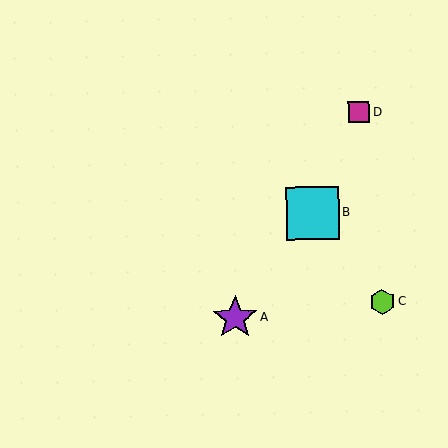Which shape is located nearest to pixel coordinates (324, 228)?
The cyan square (labeled B) at (313, 214) is nearest to that location.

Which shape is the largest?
The cyan square (labeled B) is the largest.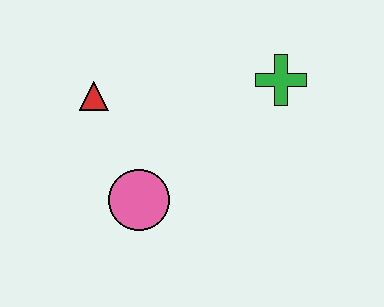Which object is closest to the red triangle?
The pink circle is closest to the red triangle.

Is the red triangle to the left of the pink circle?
Yes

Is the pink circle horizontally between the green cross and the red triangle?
Yes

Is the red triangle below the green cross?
Yes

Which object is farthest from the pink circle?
The green cross is farthest from the pink circle.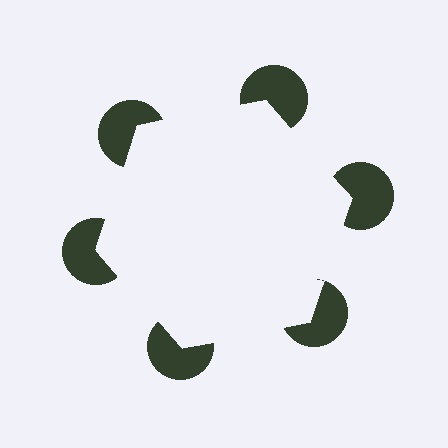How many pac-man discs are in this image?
There are 6 — one at each vertex of the illusory hexagon.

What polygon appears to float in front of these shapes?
An illusory hexagon — its edges are inferred from the aligned wedge cuts in the pac-man discs, not physically drawn.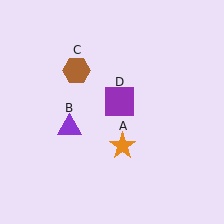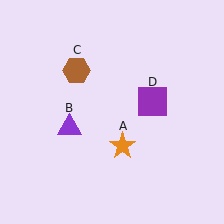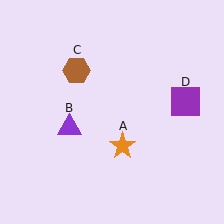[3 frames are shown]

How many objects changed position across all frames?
1 object changed position: purple square (object D).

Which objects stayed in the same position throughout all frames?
Orange star (object A) and purple triangle (object B) and brown hexagon (object C) remained stationary.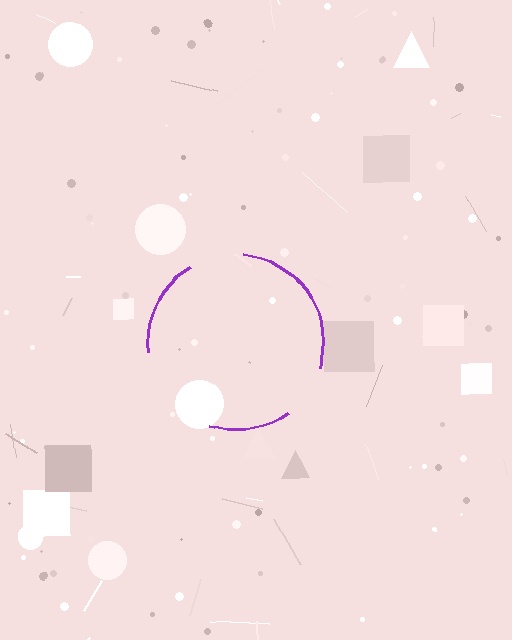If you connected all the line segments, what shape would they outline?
They would outline a circle.